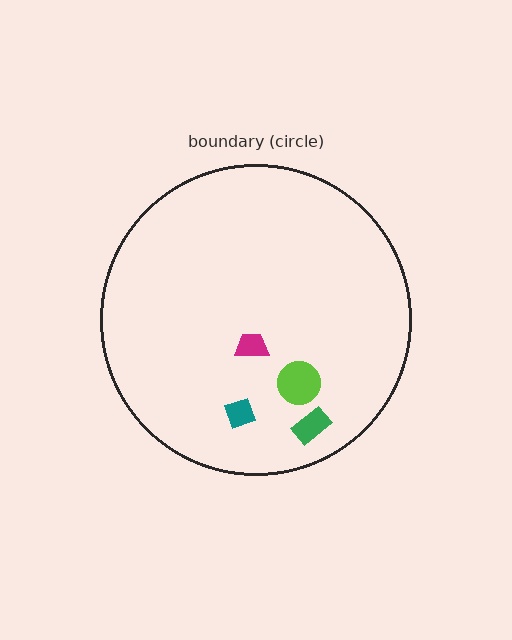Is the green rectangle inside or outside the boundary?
Inside.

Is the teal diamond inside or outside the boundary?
Inside.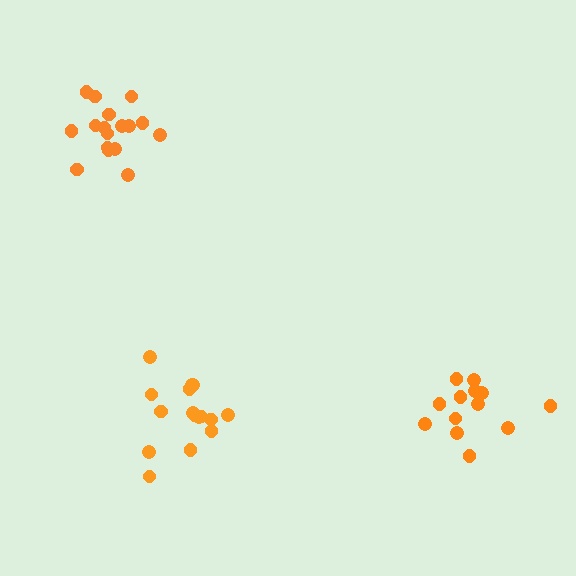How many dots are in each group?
Group 1: 17 dots, Group 2: 13 dots, Group 3: 16 dots (46 total).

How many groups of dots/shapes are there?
There are 3 groups.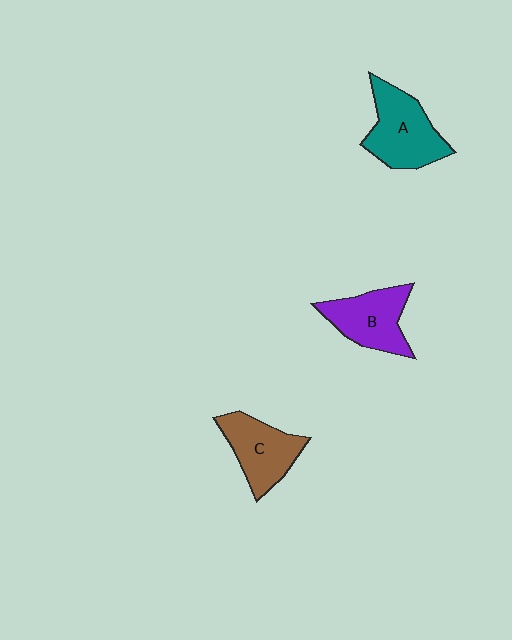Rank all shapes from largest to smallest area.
From largest to smallest: A (teal), B (purple), C (brown).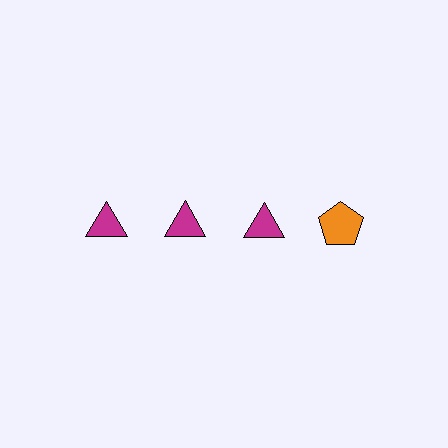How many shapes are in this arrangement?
There are 4 shapes arranged in a grid pattern.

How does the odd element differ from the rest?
It differs in both color (orange instead of magenta) and shape (pentagon instead of triangle).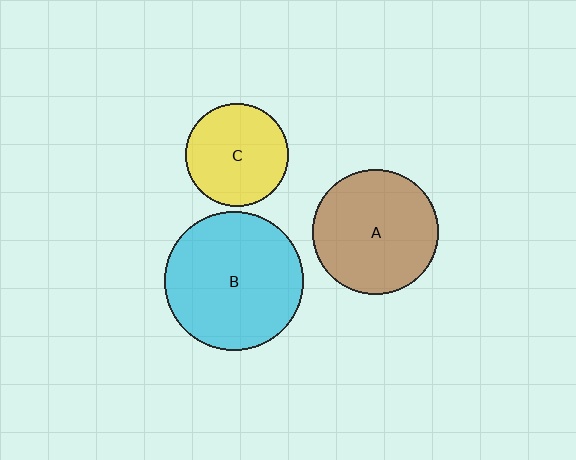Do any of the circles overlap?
No, none of the circles overlap.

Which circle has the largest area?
Circle B (cyan).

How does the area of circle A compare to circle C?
Approximately 1.5 times.